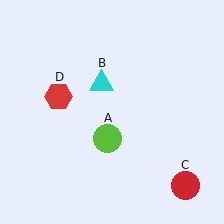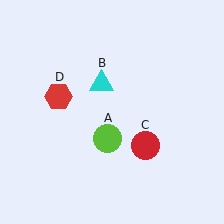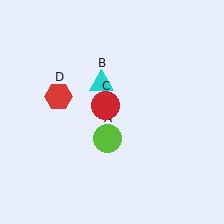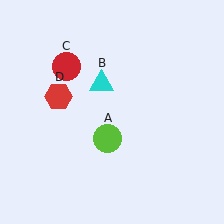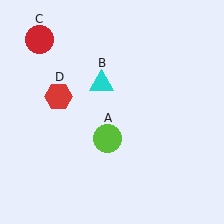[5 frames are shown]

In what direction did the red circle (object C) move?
The red circle (object C) moved up and to the left.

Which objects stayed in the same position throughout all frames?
Lime circle (object A) and cyan triangle (object B) and red hexagon (object D) remained stationary.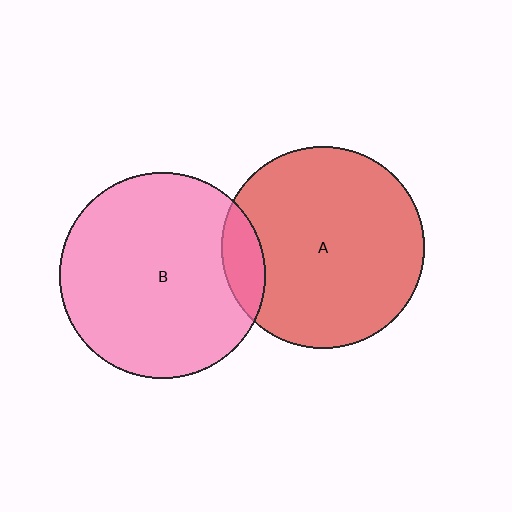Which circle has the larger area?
Circle B (pink).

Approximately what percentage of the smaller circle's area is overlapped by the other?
Approximately 10%.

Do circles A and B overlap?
Yes.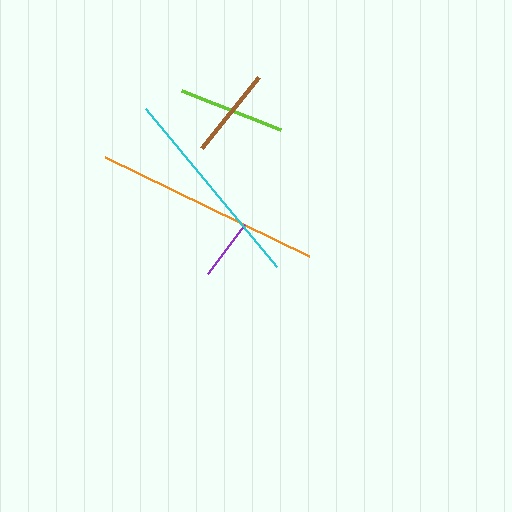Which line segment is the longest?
The orange line is the longest at approximately 227 pixels.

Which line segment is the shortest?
The purple line is the shortest at approximately 61 pixels.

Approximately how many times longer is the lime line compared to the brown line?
The lime line is approximately 1.2 times the length of the brown line.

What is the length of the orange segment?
The orange segment is approximately 227 pixels long.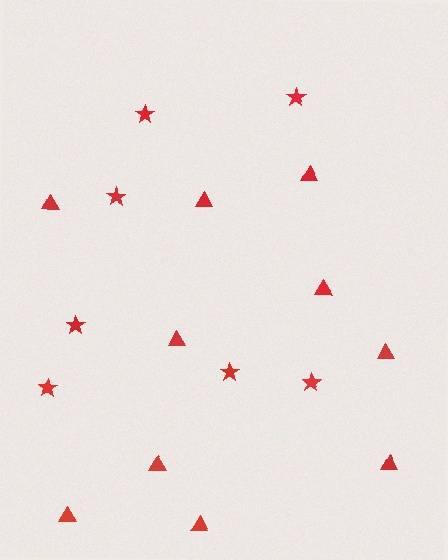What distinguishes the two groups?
There are 2 groups: one group of triangles (10) and one group of stars (7).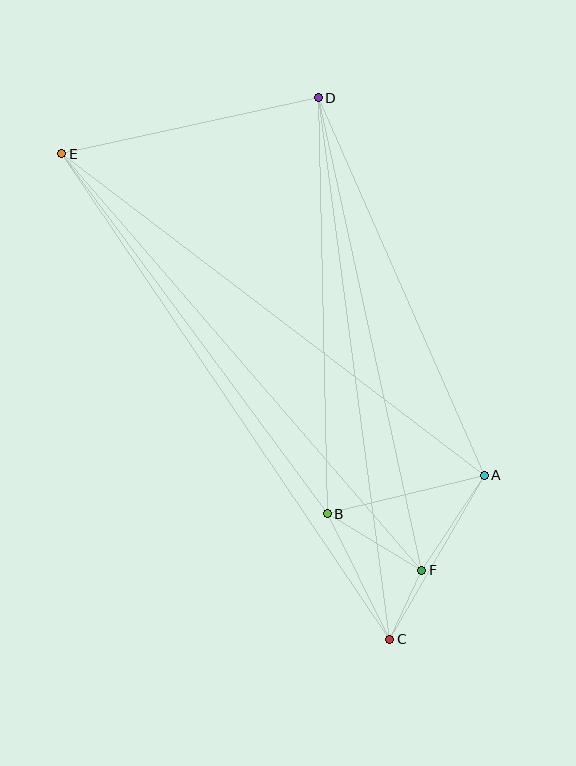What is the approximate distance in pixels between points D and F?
The distance between D and F is approximately 484 pixels.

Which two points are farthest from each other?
Points C and E are farthest from each other.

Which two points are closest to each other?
Points C and F are closest to each other.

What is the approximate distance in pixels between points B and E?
The distance between B and E is approximately 447 pixels.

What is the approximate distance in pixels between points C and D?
The distance between C and D is approximately 546 pixels.